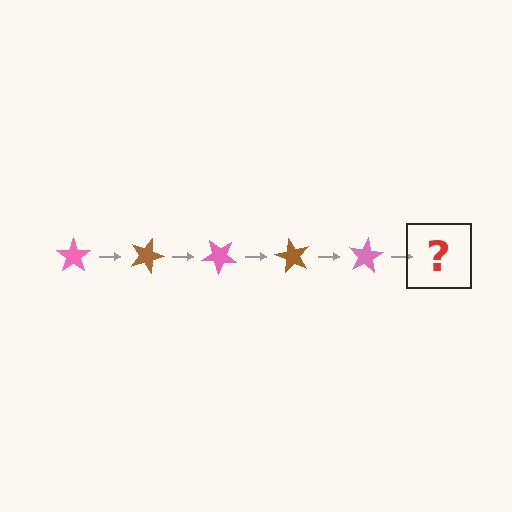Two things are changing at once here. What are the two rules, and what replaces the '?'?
The two rules are that it rotates 20 degrees each step and the color cycles through pink and brown. The '?' should be a brown star, rotated 100 degrees from the start.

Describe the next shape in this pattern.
It should be a brown star, rotated 100 degrees from the start.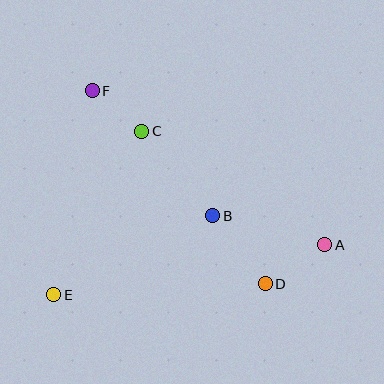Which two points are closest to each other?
Points C and F are closest to each other.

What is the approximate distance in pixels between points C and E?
The distance between C and E is approximately 186 pixels.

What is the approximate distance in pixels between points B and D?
The distance between B and D is approximately 86 pixels.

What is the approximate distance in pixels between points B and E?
The distance between B and E is approximately 177 pixels.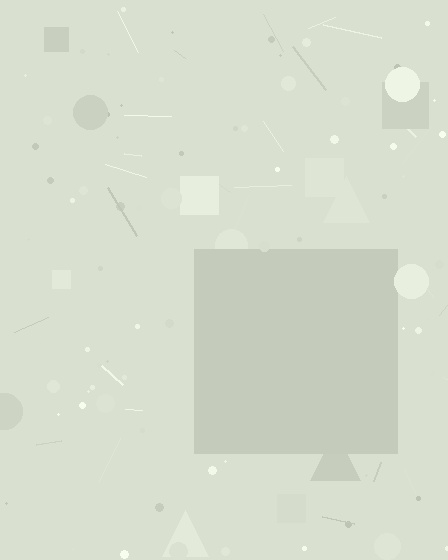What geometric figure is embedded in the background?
A square is embedded in the background.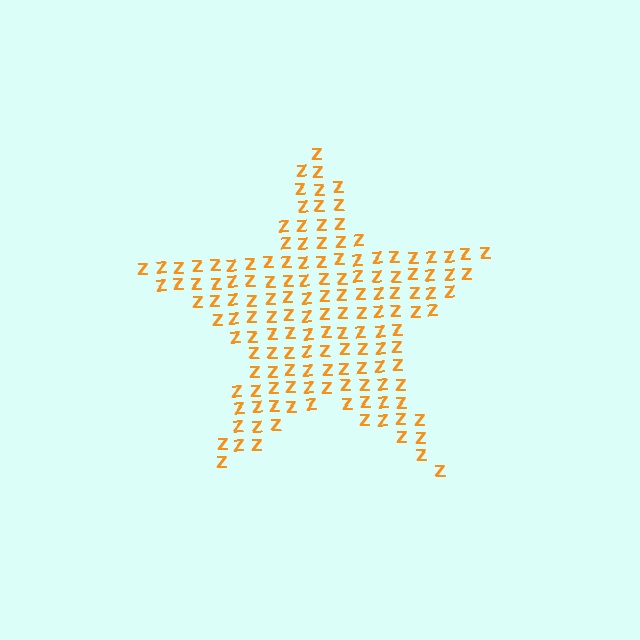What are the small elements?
The small elements are letter Z's.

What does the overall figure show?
The overall figure shows a star.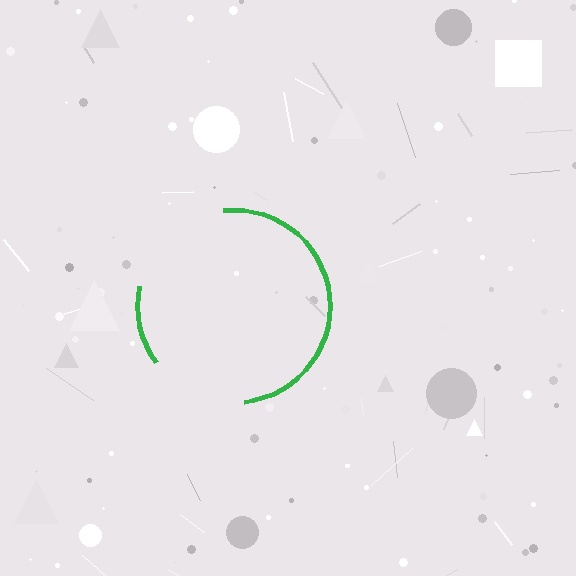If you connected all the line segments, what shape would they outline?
They would outline a circle.